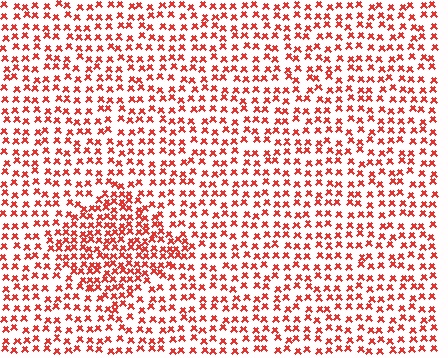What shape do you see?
I see a diamond.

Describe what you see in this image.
The image contains small red elements arranged at two different densities. A diamond-shaped region is visible where the elements are more densely packed than the surrounding area.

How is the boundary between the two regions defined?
The boundary is defined by a change in element density (approximately 1.8x ratio). All elements are the same color, size, and shape.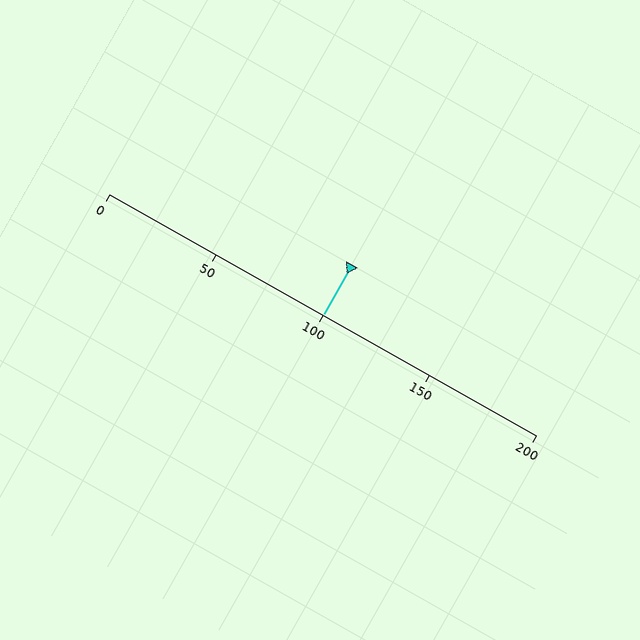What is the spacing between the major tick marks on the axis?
The major ticks are spaced 50 apart.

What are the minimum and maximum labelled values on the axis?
The axis runs from 0 to 200.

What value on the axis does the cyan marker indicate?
The marker indicates approximately 100.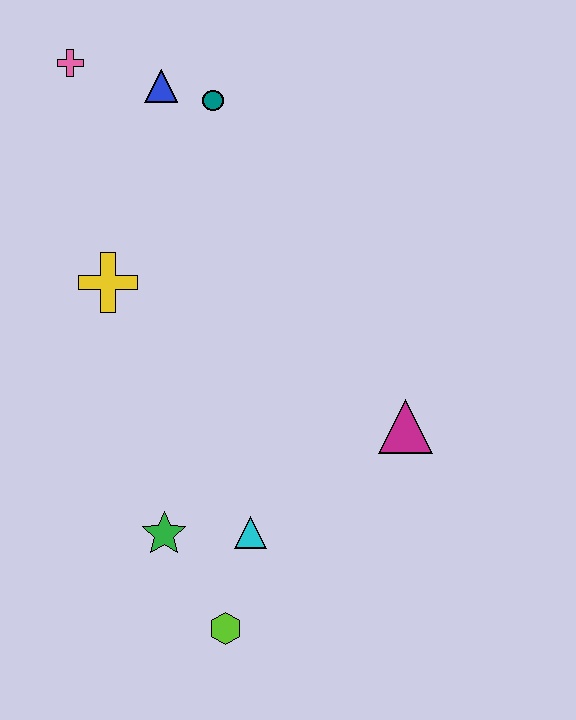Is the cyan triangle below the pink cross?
Yes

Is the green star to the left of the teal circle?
Yes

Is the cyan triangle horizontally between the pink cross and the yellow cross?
No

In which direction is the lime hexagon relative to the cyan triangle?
The lime hexagon is below the cyan triangle.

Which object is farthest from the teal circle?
The lime hexagon is farthest from the teal circle.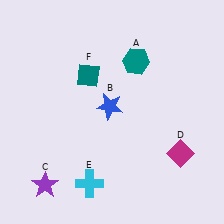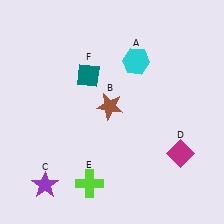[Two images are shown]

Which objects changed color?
A changed from teal to cyan. B changed from blue to brown. E changed from cyan to lime.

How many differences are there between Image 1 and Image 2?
There are 3 differences between the two images.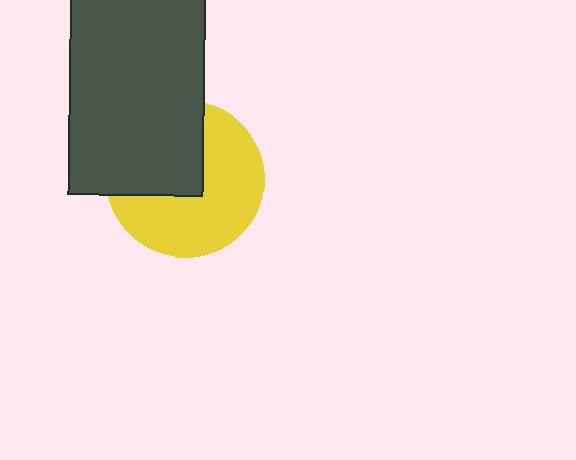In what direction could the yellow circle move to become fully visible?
The yellow circle could move toward the lower-right. That would shift it out from behind the dark gray rectangle entirely.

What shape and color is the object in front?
The object in front is a dark gray rectangle.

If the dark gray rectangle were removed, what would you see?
You would see the complete yellow circle.